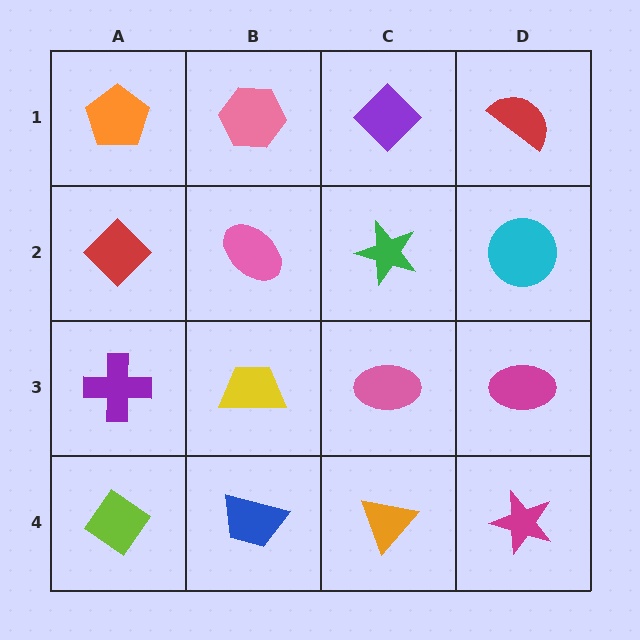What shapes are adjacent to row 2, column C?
A purple diamond (row 1, column C), a pink ellipse (row 3, column C), a pink ellipse (row 2, column B), a cyan circle (row 2, column D).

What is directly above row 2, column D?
A red semicircle.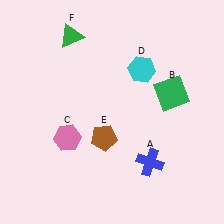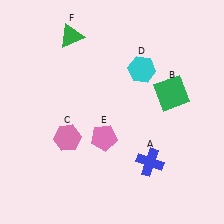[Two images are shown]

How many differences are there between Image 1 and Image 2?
There is 1 difference between the two images.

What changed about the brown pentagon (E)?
In Image 1, E is brown. In Image 2, it changed to pink.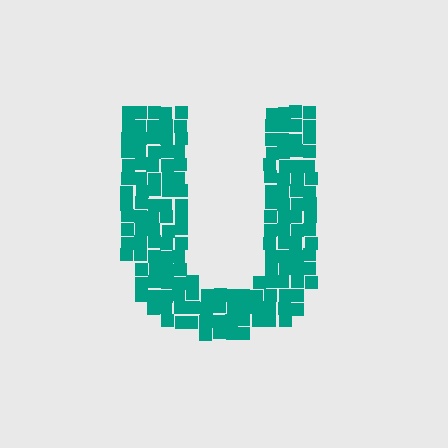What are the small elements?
The small elements are squares.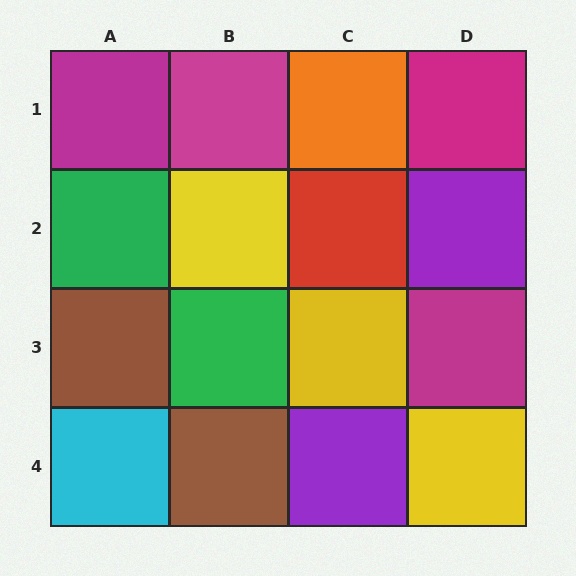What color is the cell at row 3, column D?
Magenta.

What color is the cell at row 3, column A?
Brown.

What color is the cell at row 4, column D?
Yellow.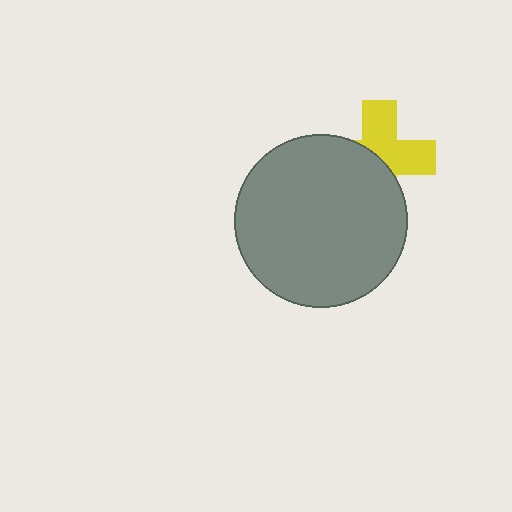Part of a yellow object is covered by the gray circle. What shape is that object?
It is a cross.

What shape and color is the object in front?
The object in front is a gray circle.